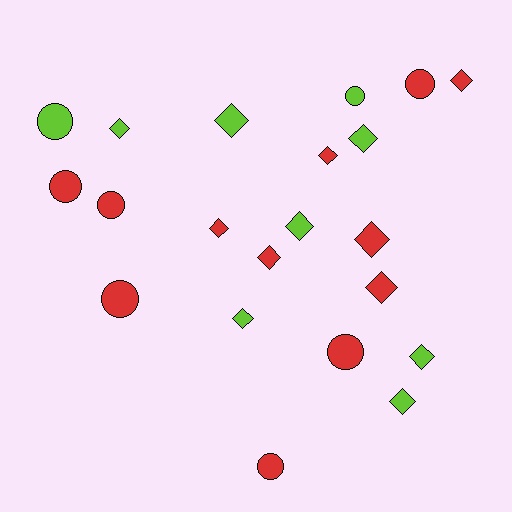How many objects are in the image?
There are 21 objects.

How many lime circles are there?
There are 2 lime circles.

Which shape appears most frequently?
Diamond, with 13 objects.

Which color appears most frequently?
Red, with 12 objects.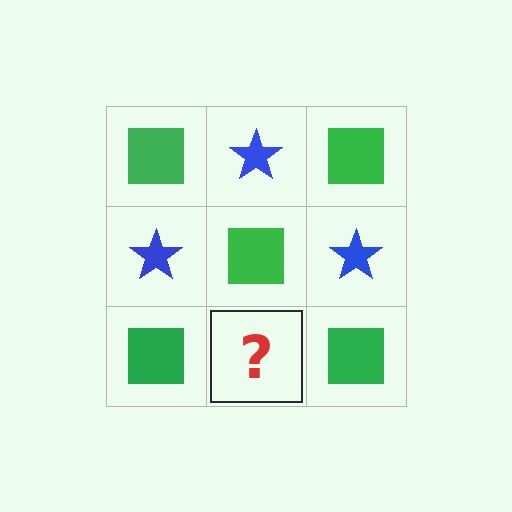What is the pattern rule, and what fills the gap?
The rule is that it alternates green square and blue star in a checkerboard pattern. The gap should be filled with a blue star.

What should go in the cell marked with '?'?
The missing cell should contain a blue star.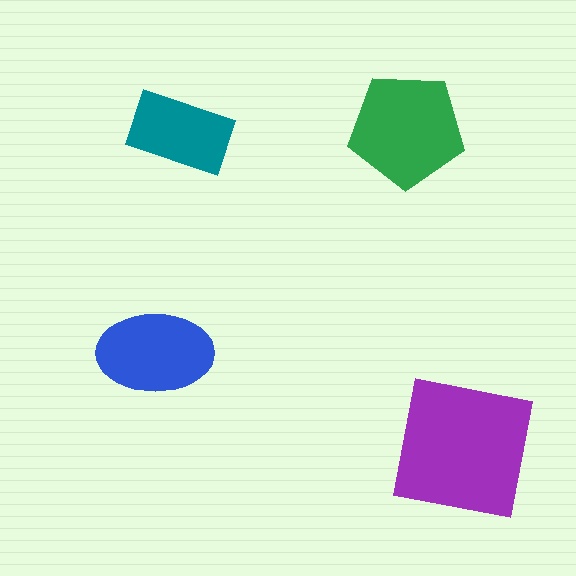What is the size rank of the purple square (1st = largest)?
1st.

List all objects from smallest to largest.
The teal rectangle, the blue ellipse, the green pentagon, the purple square.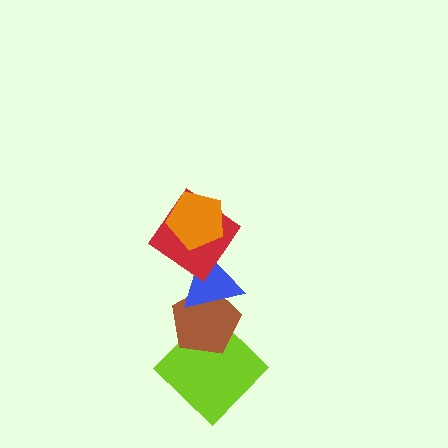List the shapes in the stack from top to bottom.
From top to bottom: the orange pentagon, the red diamond, the blue triangle, the brown pentagon, the lime diamond.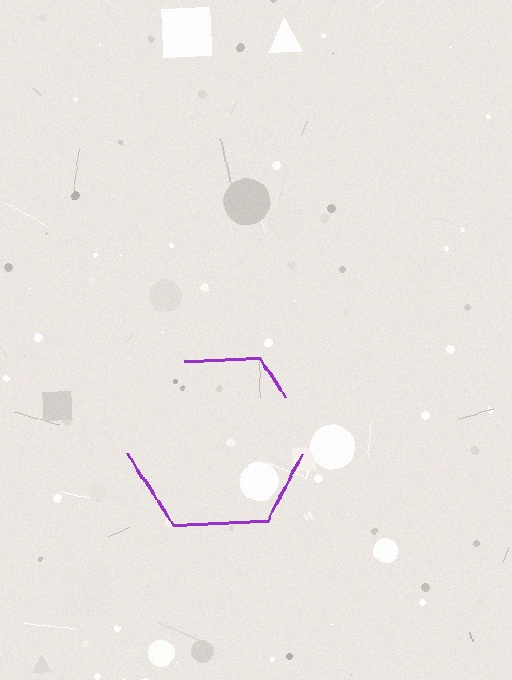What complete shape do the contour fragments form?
The contour fragments form a hexagon.